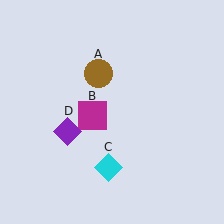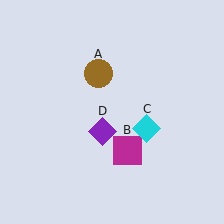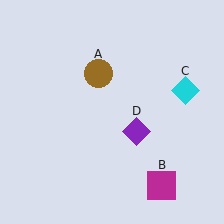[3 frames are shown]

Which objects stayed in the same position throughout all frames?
Brown circle (object A) remained stationary.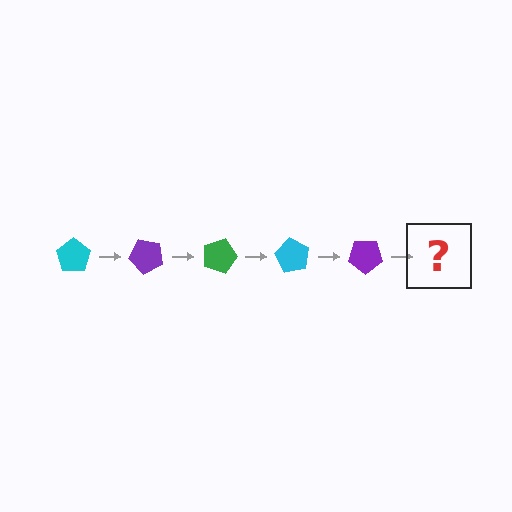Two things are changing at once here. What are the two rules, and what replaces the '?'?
The two rules are that it rotates 45 degrees each step and the color cycles through cyan, purple, and green. The '?' should be a green pentagon, rotated 225 degrees from the start.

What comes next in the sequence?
The next element should be a green pentagon, rotated 225 degrees from the start.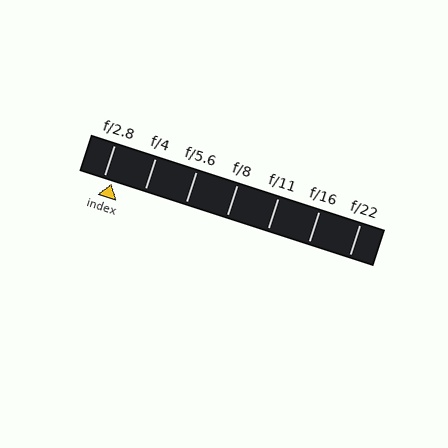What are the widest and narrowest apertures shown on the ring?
The widest aperture shown is f/2.8 and the narrowest is f/22.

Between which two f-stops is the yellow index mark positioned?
The index mark is between f/2.8 and f/4.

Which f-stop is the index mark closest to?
The index mark is closest to f/2.8.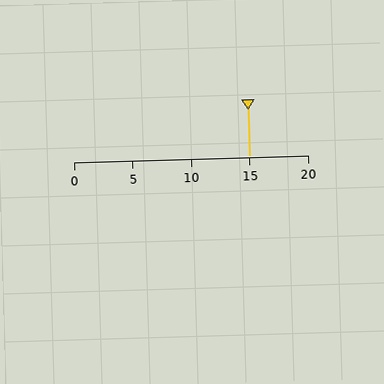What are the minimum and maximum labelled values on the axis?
The axis runs from 0 to 20.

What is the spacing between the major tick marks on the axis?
The major ticks are spaced 5 apart.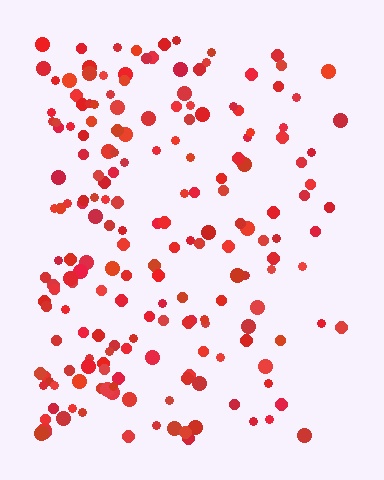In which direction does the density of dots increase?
From right to left, with the left side densest.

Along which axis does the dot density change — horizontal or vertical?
Horizontal.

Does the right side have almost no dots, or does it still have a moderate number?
Still a moderate number, just noticeably fewer than the left.